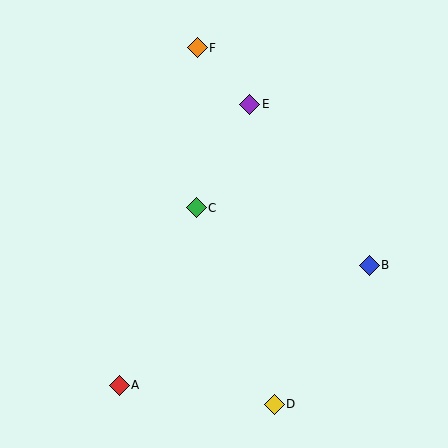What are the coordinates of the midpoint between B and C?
The midpoint between B and C is at (283, 237).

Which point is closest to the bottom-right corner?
Point D is closest to the bottom-right corner.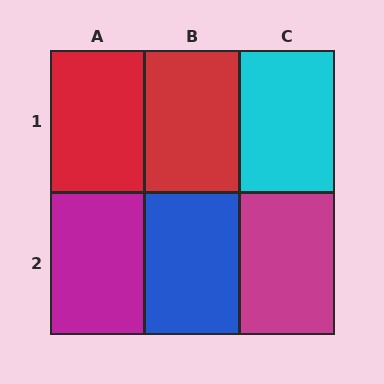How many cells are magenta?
2 cells are magenta.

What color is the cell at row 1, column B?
Red.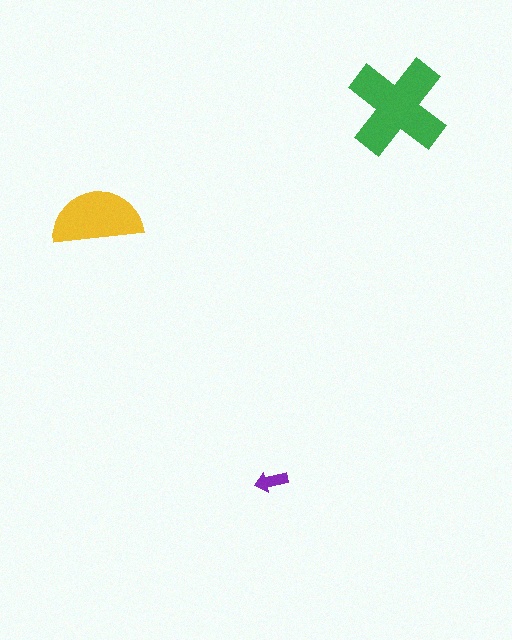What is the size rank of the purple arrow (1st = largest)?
3rd.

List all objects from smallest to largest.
The purple arrow, the yellow semicircle, the green cross.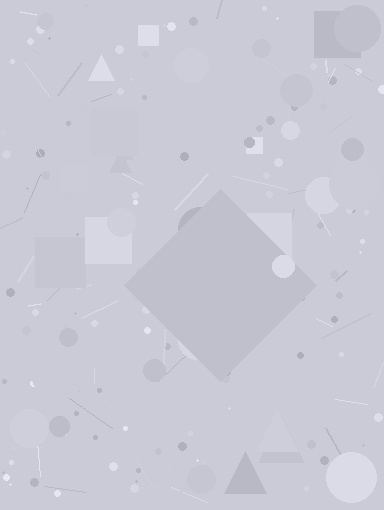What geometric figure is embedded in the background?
A diamond is embedded in the background.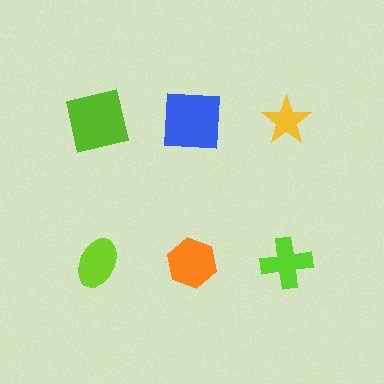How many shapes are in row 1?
3 shapes.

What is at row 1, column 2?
A blue square.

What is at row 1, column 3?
A yellow star.